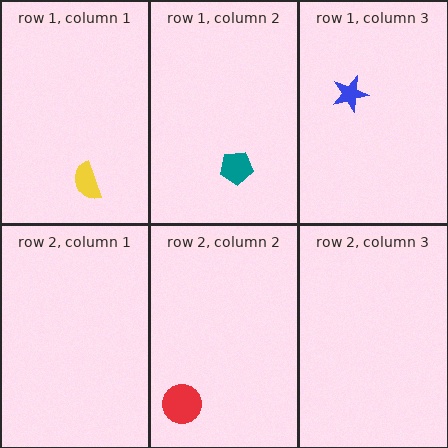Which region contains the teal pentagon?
The row 1, column 2 region.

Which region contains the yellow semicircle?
The row 1, column 1 region.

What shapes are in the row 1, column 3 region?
The blue star.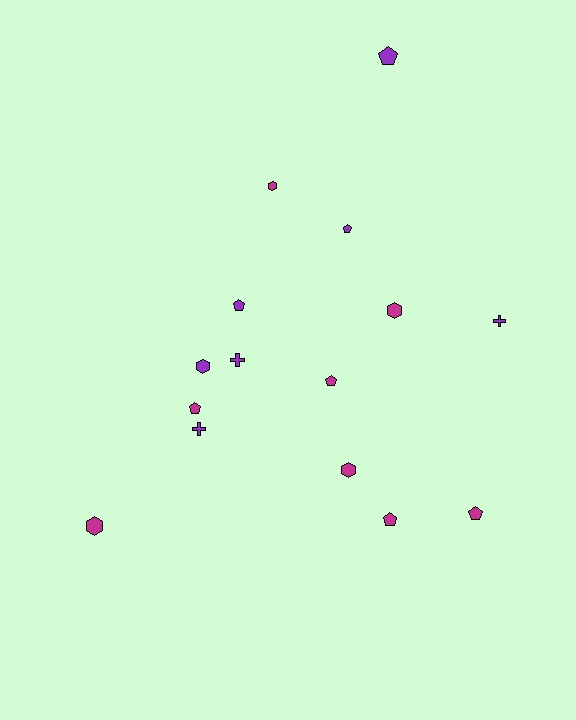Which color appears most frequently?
Magenta, with 8 objects.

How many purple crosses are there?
There are 3 purple crosses.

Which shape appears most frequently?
Pentagon, with 7 objects.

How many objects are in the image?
There are 15 objects.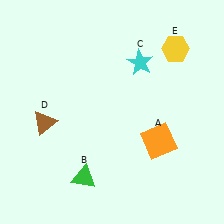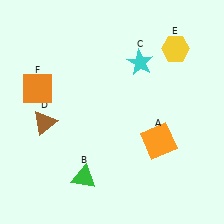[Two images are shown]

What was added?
An orange square (F) was added in Image 2.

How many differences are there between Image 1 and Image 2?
There is 1 difference between the two images.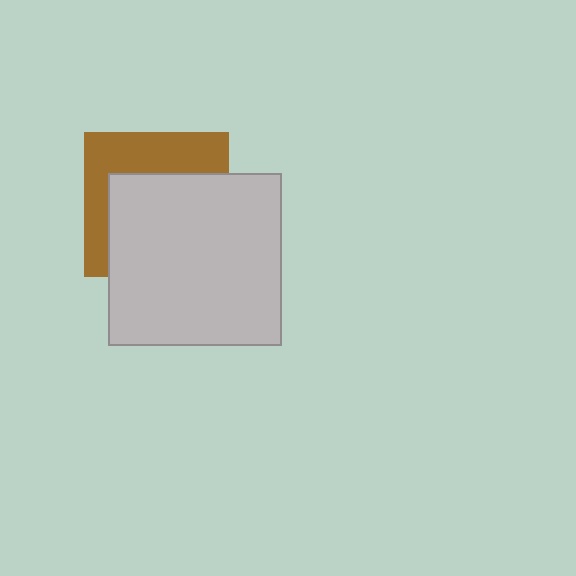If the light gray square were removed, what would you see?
You would see the complete brown square.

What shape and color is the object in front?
The object in front is a light gray square.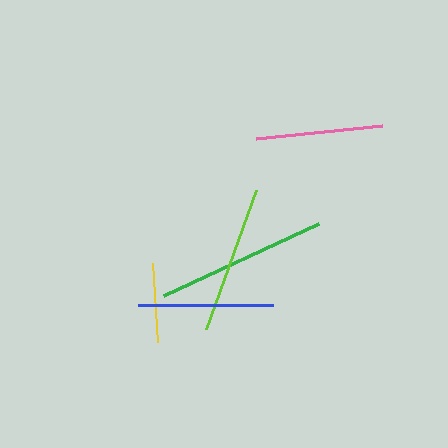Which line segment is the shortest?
The yellow line is the shortest at approximately 78 pixels.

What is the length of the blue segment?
The blue segment is approximately 135 pixels long.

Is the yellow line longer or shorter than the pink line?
The pink line is longer than the yellow line.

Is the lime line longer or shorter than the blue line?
The lime line is longer than the blue line.